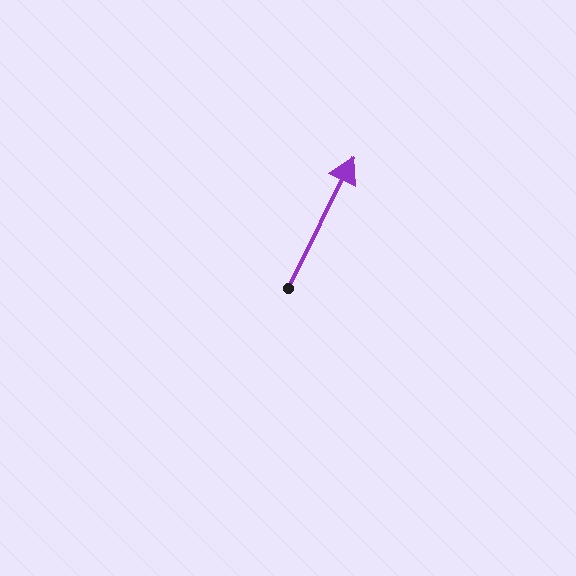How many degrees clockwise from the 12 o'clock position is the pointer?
Approximately 27 degrees.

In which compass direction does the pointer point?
Northeast.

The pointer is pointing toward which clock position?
Roughly 1 o'clock.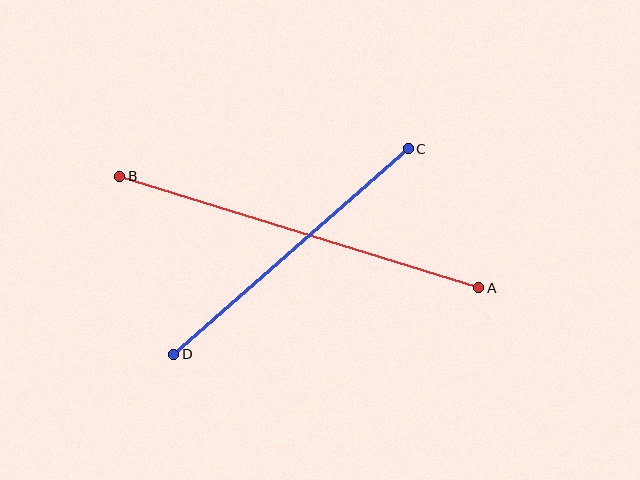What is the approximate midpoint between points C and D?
The midpoint is at approximately (291, 251) pixels.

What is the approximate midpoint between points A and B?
The midpoint is at approximately (299, 232) pixels.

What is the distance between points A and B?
The distance is approximately 376 pixels.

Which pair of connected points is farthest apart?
Points A and B are farthest apart.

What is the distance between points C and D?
The distance is approximately 312 pixels.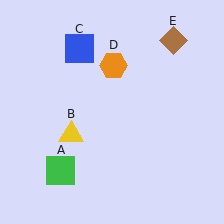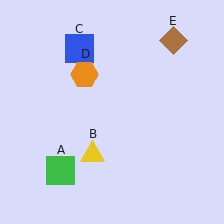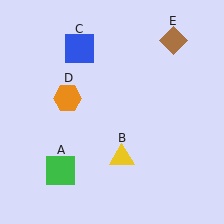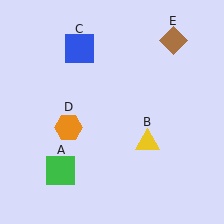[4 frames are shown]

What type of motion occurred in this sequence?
The yellow triangle (object B), orange hexagon (object D) rotated counterclockwise around the center of the scene.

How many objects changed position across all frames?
2 objects changed position: yellow triangle (object B), orange hexagon (object D).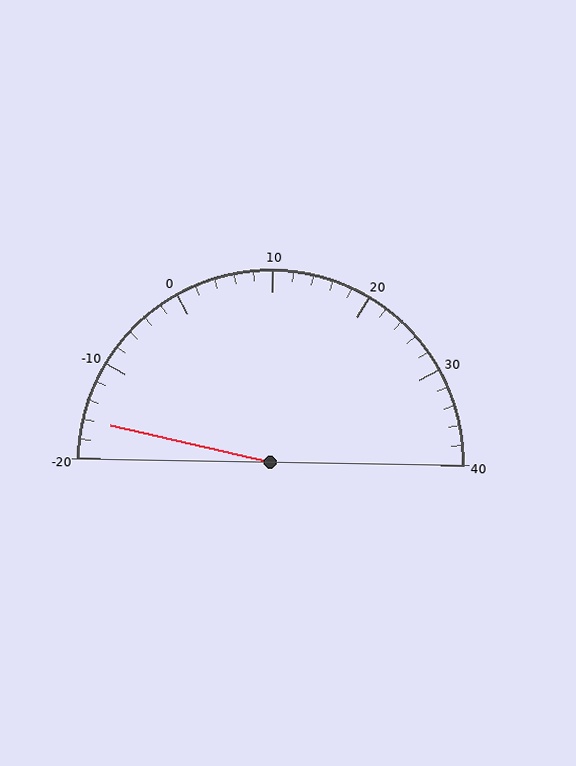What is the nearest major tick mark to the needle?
The nearest major tick mark is -20.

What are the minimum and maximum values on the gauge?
The gauge ranges from -20 to 40.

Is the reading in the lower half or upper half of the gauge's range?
The reading is in the lower half of the range (-20 to 40).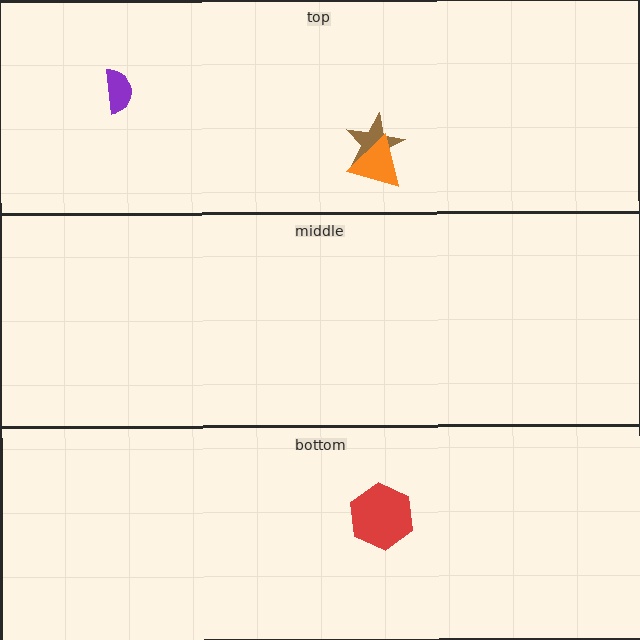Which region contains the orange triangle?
The top region.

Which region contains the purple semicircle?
The top region.